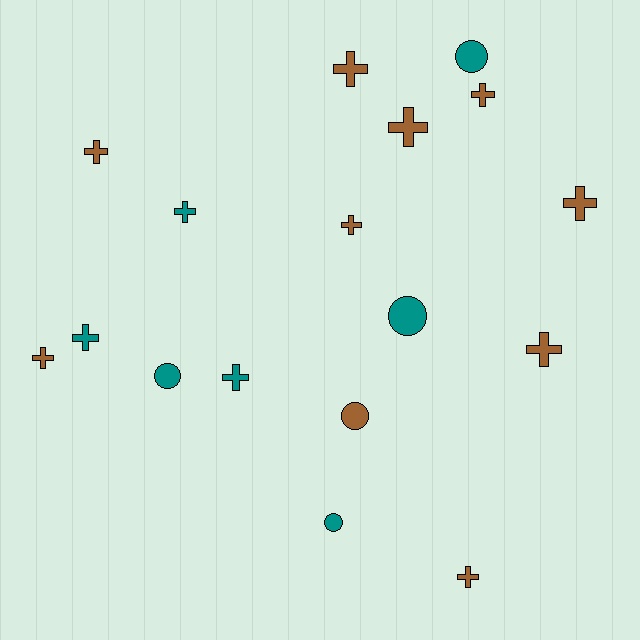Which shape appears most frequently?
Cross, with 12 objects.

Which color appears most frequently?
Brown, with 10 objects.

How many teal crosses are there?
There are 3 teal crosses.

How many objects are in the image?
There are 17 objects.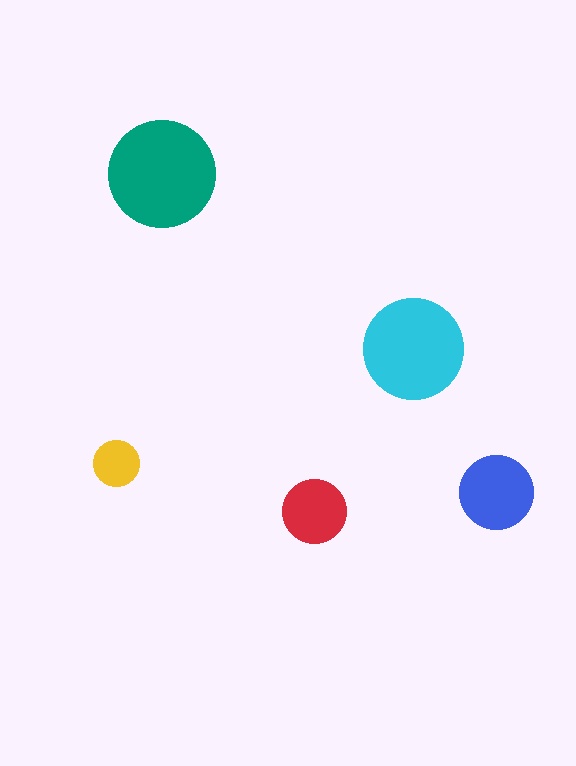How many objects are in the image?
There are 5 objects in the image.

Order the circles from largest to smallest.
the teal one, the cyan one, the blue one, the red one, the yellow one.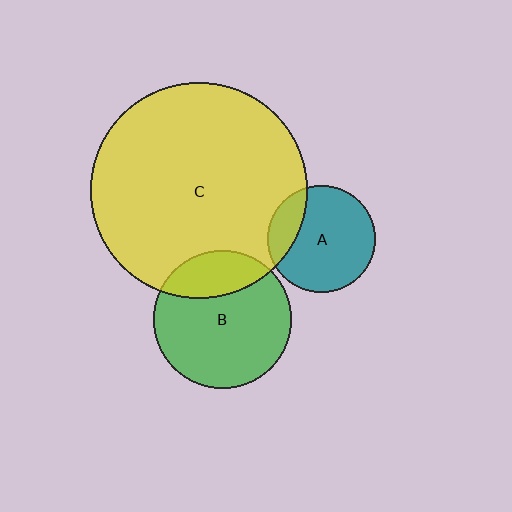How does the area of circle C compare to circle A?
Approximately 4.1 times.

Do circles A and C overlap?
Yes.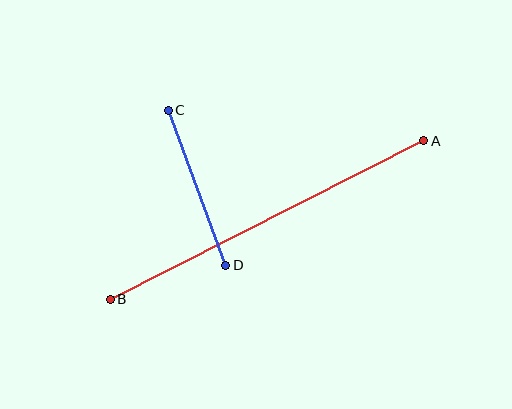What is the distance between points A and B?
The distance is approximately 351 pixels.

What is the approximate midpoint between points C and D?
The midpoint is at approximately (197, 188) pixels.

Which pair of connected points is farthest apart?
Points A and B are farthest apart.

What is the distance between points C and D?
The distance is approximately 166 pixels.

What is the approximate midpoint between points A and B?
The midpoint is at approximately (267, 220) pixels.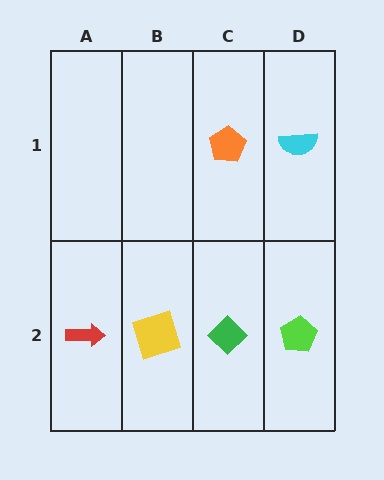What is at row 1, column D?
A cyan semicircle.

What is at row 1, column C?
An orange pentagon.